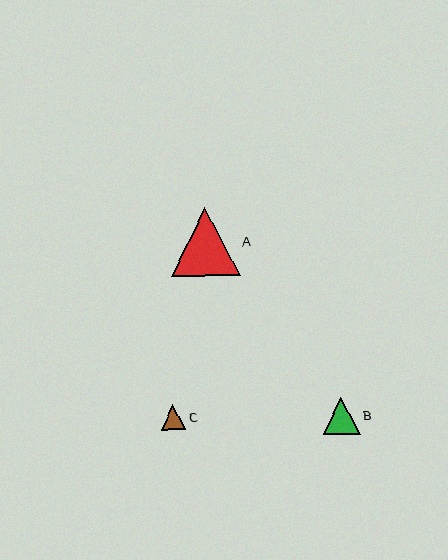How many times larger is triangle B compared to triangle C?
Triangle B is approximately 1.5 times the size of triangle C.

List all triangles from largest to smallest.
From largest to smallest: A, B, C.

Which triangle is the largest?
Triangle A is the largest with a size of approximately 69 pixels.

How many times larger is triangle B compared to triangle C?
Triangle B is approximately 1.5 times the size of triangle C.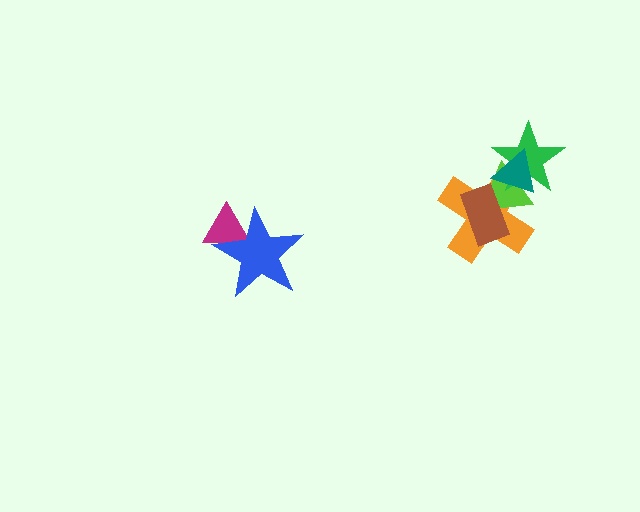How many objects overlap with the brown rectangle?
2 objects overlap with the brown rectangle.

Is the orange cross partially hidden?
Yes, it is partially covered by another shape.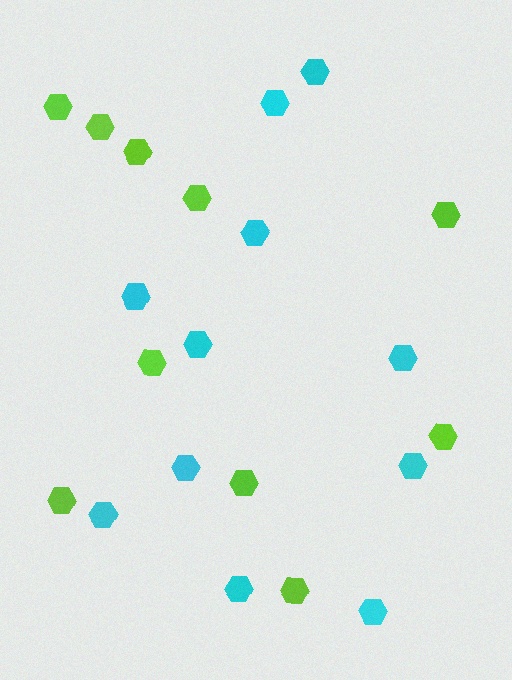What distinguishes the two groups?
There are 2 groups: one group of lime hexagons (10) and one group of cyan hexagons (11).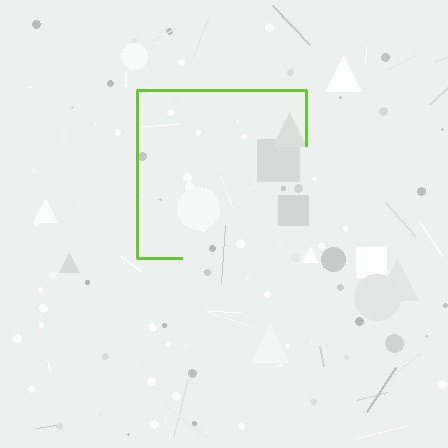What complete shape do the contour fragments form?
The contour fragments form a square.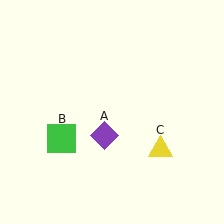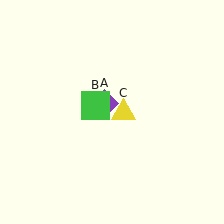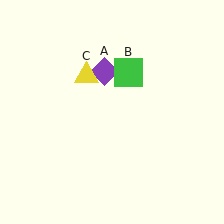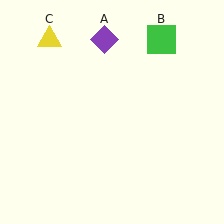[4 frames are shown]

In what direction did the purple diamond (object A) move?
The purple diamond (object A) moved up.